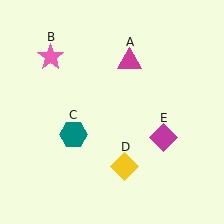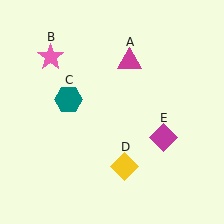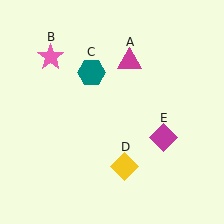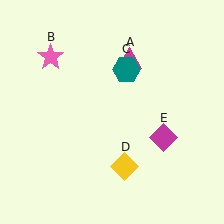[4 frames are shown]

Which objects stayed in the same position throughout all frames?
Magenta triangle (object A) and pink star (object B) and yellow diamond (object D) and magenta diamond (object E) remained stationary.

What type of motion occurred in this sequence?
The teal hexagon (object C) rotated clockwise around the center of the scene.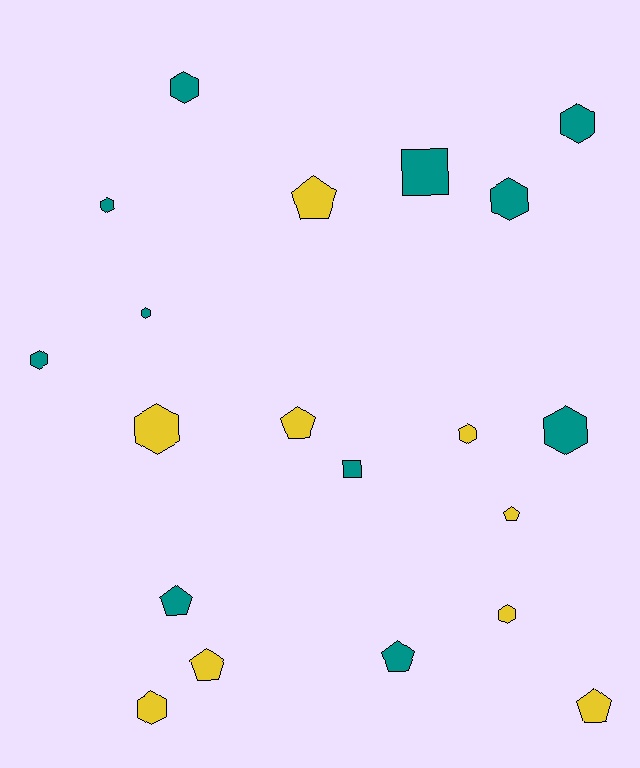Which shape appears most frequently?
Hexagon, with 11 objects.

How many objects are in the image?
There are 20 objects.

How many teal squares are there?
There are 2 teal squares.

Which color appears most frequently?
Teal, with 11 objects.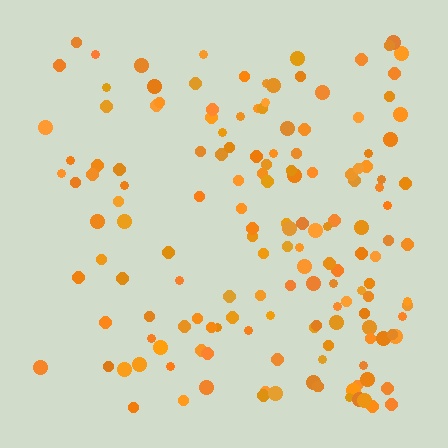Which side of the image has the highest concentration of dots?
The right.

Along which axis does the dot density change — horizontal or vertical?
Horizontal.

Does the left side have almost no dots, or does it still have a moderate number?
Still a moderate number, just noticeably fewer than the right.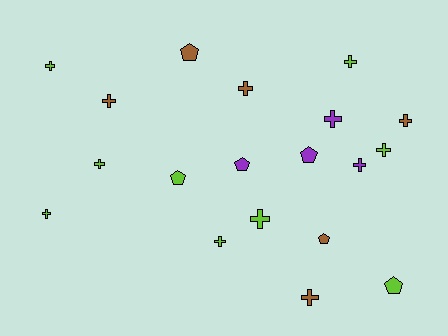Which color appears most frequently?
Lime, with 9 objects.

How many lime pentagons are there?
There are 2 lime pentagons.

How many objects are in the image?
There are 19 objects.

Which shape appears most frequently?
Cross, with 13 objects.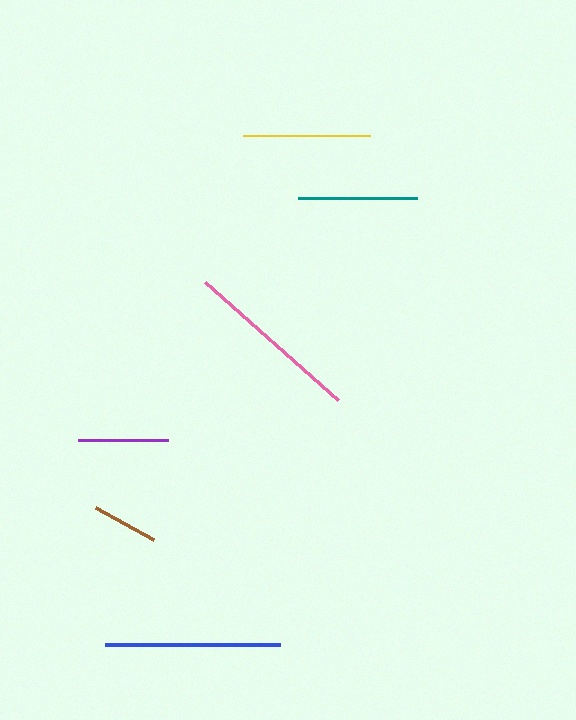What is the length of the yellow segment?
The yellow segment is approximately 127 pixels long.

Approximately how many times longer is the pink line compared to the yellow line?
The pink line is approximately 1.4 times the length of the yellow line.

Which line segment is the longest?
The pink line is the longest at approximately 178 pixels.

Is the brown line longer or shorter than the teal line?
The teal line is longer than the brown line.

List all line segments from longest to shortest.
From longest to shortest: pink, blue, yellow, teal, purple, brown.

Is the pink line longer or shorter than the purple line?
The pink line is longer than the purple line.